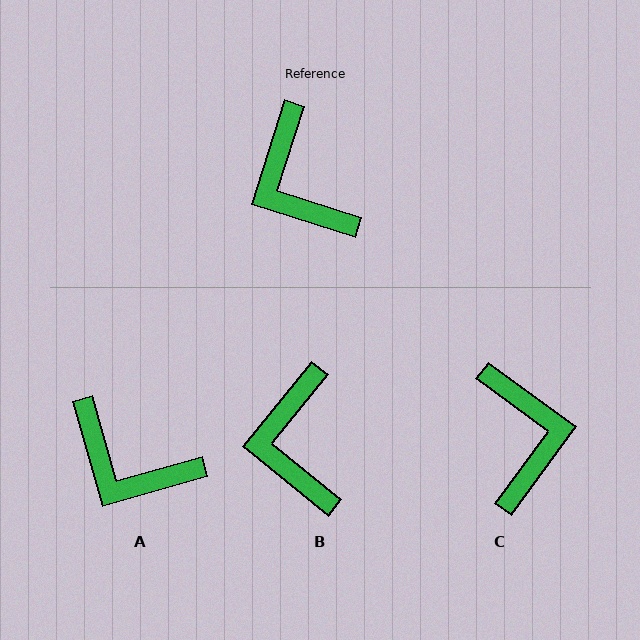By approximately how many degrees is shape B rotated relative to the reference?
Approximately 21 degrees clockwise.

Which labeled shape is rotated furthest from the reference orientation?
C, about 161 degrees away.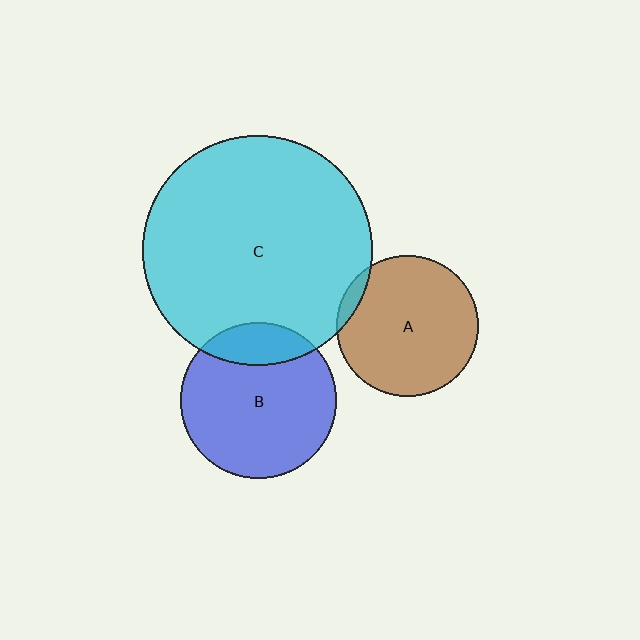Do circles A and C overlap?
Yes.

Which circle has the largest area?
Circle C (cyan).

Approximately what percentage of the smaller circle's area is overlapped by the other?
Approximately 5%.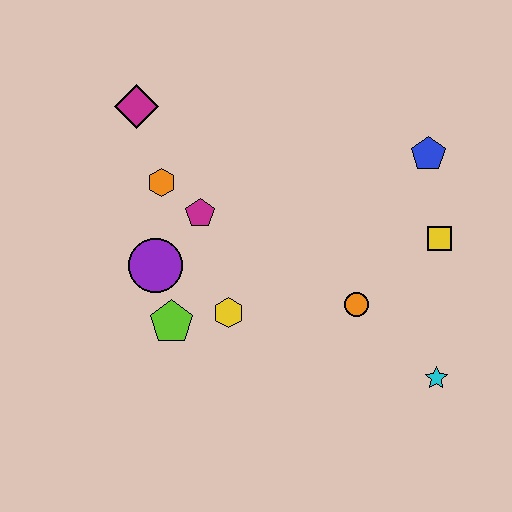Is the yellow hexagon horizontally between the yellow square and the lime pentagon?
Yes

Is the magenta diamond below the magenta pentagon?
No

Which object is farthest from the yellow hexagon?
The blue pentagon is farthest from the yellow hexagon.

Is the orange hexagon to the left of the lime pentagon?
Yes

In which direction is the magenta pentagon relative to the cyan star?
The magenta pentagon is to the left of the cyan star.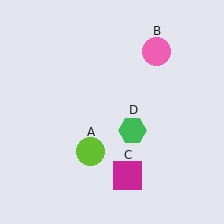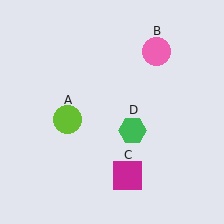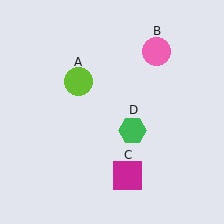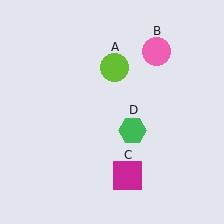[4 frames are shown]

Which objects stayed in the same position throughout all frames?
Pink circle (object B) and magenta square (object C) and green hexagon (object D) remained stationary.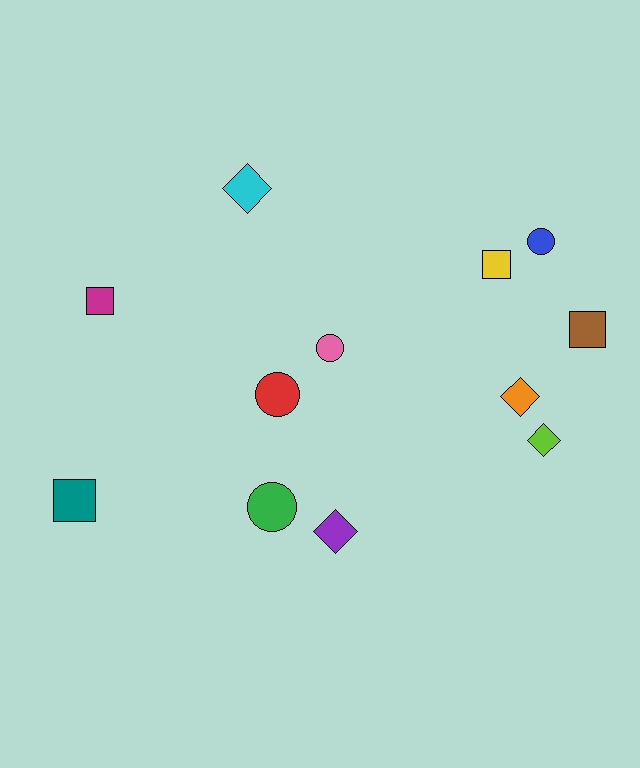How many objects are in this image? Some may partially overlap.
There are 12 objects.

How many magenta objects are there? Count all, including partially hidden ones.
There is 1 magenta object.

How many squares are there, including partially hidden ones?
There are 4 squares.